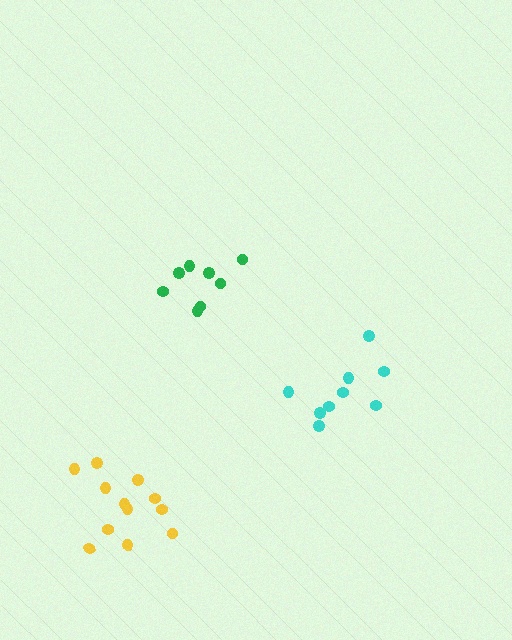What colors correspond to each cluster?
The clusters are colored: cyan, yellow, green.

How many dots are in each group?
Group 1: 9 dots, Group 2: 12 dots, Group 3: 8 dots (29 total).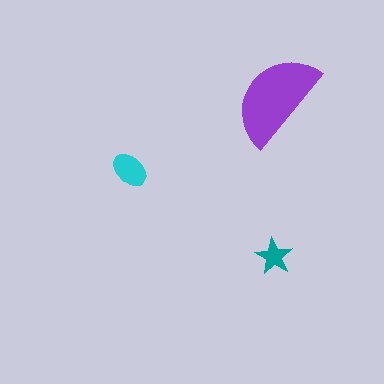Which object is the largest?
The purple semicircle.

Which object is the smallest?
The teal star.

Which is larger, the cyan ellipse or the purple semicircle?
The purple semicircle.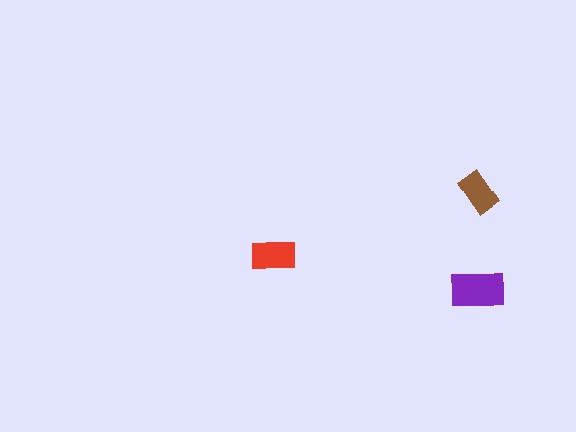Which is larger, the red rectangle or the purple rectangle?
The purple one.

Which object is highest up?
The brown rectangle is topmost.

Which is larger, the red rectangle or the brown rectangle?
The red one.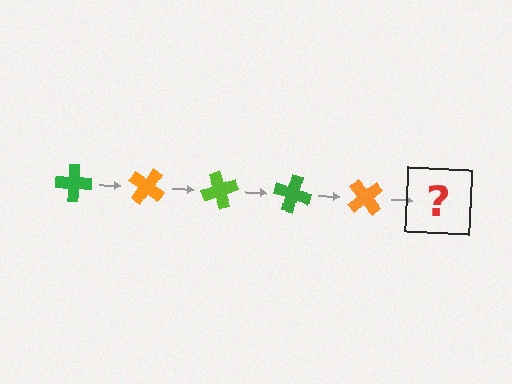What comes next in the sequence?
The next element should be a lime cross, rotated 175 degrees from the start.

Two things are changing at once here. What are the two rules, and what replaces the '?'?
The two rules are that it rotates 35 degrees each step and the color cycles through green, orange, and lime. The '?' should be a lime cross, rotated 175 degrees from the start.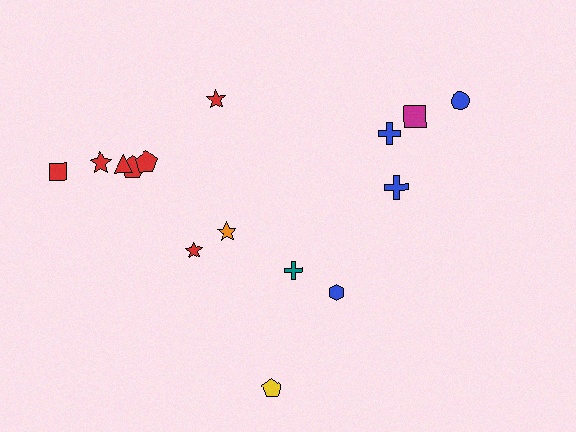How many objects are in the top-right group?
There are 4 objects.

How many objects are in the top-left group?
There are 7 objects.